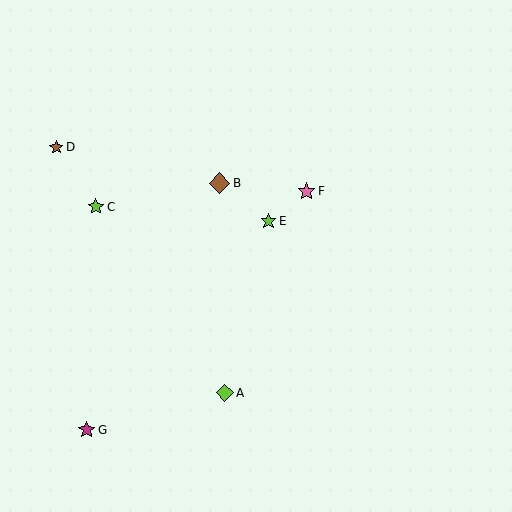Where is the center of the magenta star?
The center of the magenta star is at (87, 430).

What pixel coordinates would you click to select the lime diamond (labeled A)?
Click at (225, 393) to select the lime diamond A.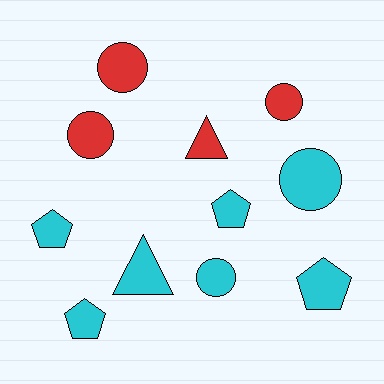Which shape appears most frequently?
Circle, with 5 objects.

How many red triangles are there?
There is 1 red triangle.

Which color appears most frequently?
Cyan, with 7 objects.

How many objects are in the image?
There are 11 objects.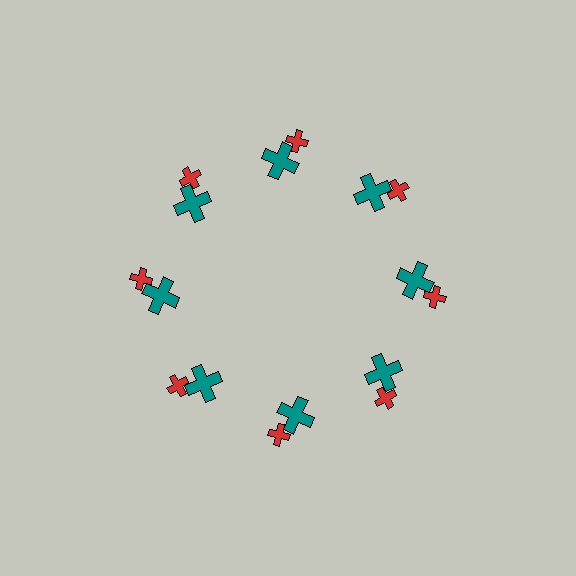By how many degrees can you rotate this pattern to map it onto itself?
The pattern maps onto itself every 45 degrees of rotation.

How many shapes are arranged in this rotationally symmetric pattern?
There are 16 shapes, arranged in 8 groups of 2.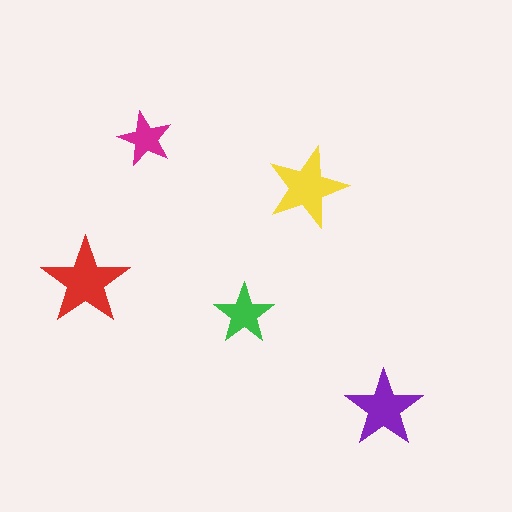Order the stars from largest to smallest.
the red one, the yellow one, the purple one, the green one, the magenta one.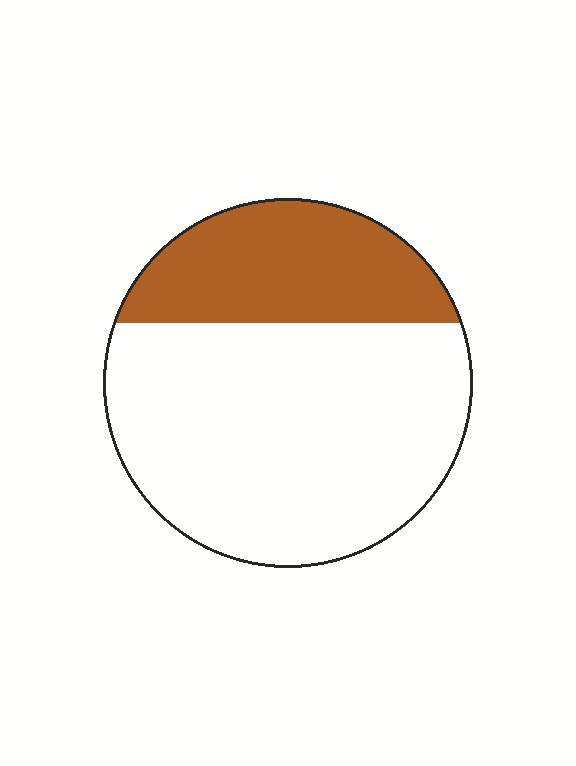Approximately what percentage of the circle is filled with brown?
Approximately 30%.